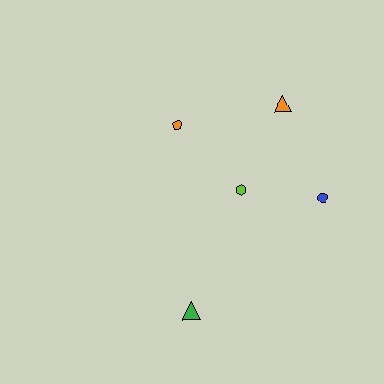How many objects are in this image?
There are 5 objects.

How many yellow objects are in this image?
There are no yellow objects.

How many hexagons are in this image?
There is 1 hexagon.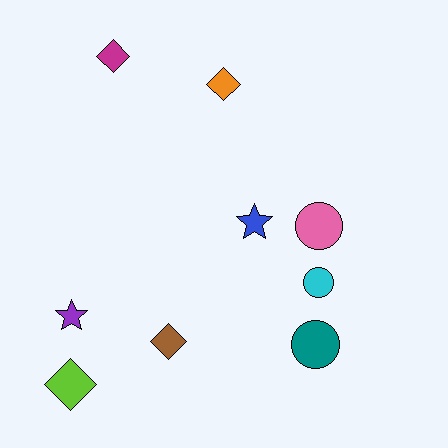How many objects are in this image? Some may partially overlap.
There are 9 objects.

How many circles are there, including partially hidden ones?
There are 3 circles.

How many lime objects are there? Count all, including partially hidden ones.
There is 1 lime object.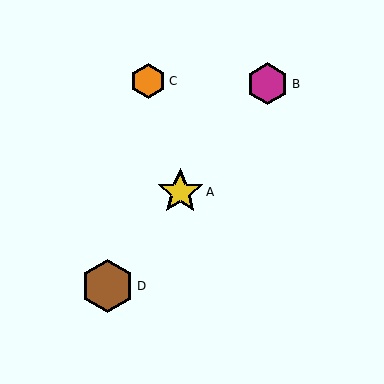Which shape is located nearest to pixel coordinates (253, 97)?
The magenta hexagon (labeled B) at (268, 84) is nearest to that location.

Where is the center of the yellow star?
The center of the yellow star is at (180, 192).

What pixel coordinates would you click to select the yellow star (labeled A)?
Click at (180, 192) to select the yellow star A.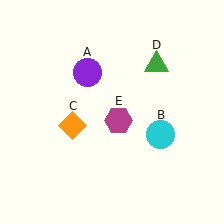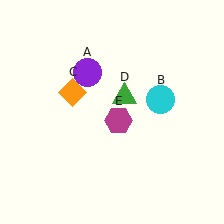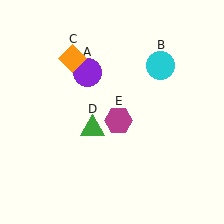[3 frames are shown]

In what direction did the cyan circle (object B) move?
The cyan circle (object B) moved up.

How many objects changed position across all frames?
3 objects changed position: cyan circle (object B), orange diamond (object C), green triangle (object D).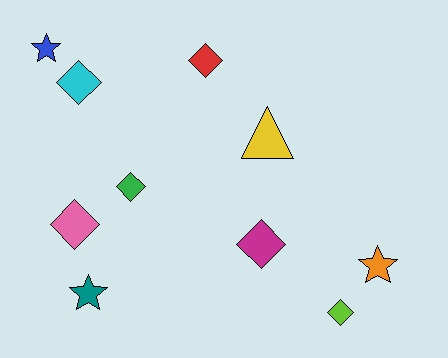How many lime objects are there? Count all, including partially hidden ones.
There is 1 lime object.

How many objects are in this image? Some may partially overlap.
There are 10 objects.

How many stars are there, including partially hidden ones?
There are 3 stars.